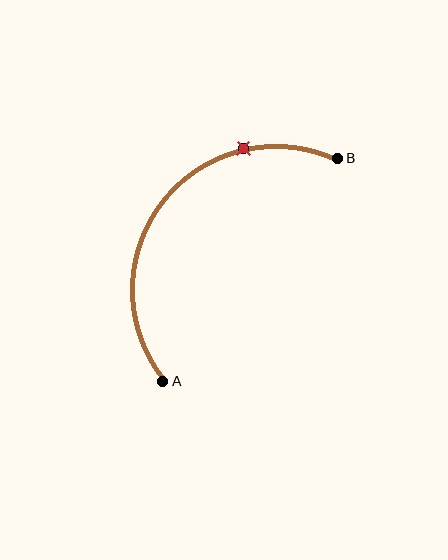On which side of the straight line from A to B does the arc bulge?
The arc bulges above and to the left of the straight line connecting A and B.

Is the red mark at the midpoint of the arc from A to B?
No. The red mark lies on the arc but is closer to endpoint B. The arc midpoint would be at the point on the curve equidistant along the arc from both A and B.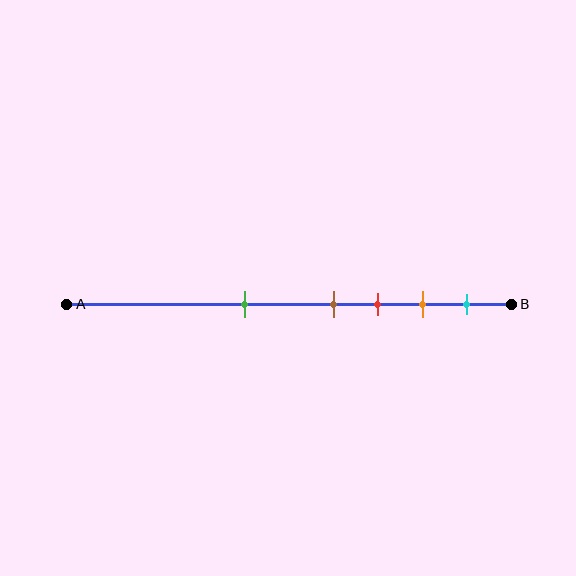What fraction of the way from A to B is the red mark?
The red mark is approximately 70% (0.7) of the way from A to B.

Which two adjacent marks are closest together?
The brown and red marks are the closest adjacent pair.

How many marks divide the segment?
There are 5 marks dividing the segment.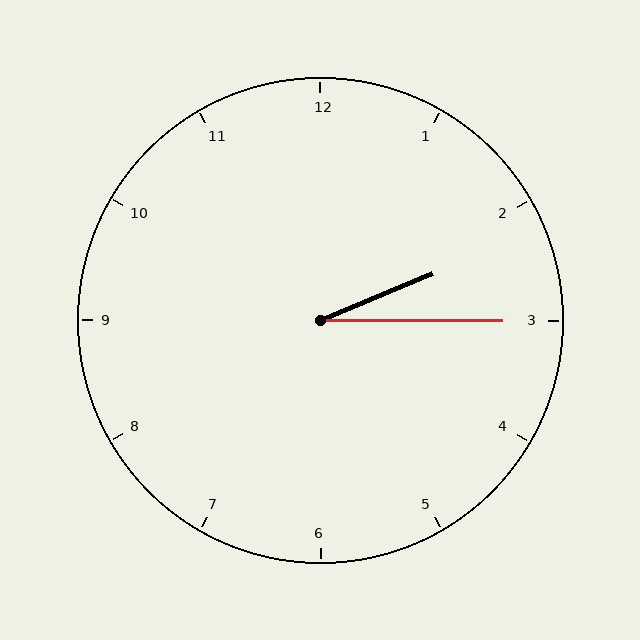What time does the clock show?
2:15.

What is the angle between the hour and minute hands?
Approximately 22 degrees.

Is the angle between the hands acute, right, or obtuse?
It is acute.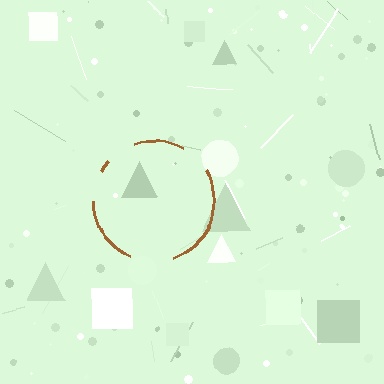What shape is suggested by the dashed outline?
The dashed outline suggests a circle.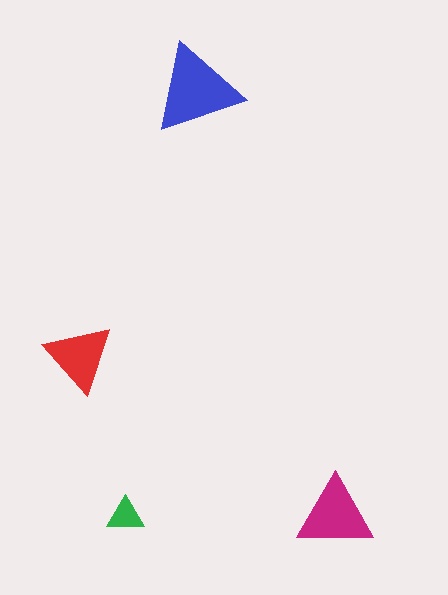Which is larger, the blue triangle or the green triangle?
The blue one.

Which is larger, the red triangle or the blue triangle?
The blue one.